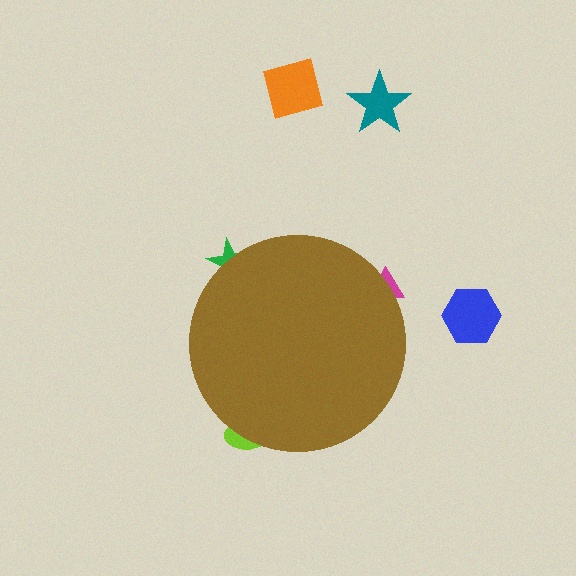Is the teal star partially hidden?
No, the teal star is fully visible.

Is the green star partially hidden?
Yes, the green star is partially hidden behind the brown circle.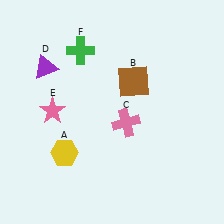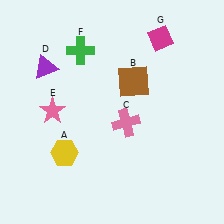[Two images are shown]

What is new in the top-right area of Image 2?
A magenta diamond (G) was added in the top-right area of Image 2.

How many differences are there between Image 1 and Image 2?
There is 1 difference between the two images.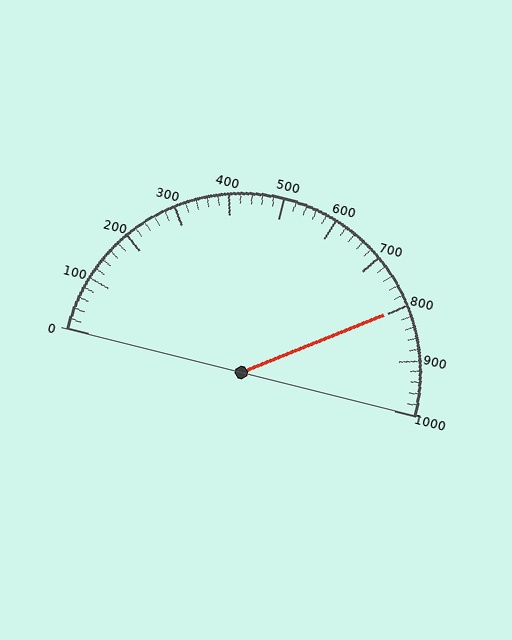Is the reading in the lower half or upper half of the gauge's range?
The reading is in the upper half of the range (0 to 1000).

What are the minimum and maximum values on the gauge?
The gauge ranges from 0 to 1000.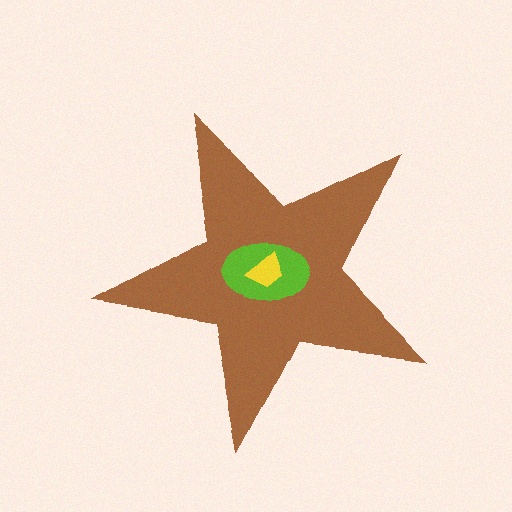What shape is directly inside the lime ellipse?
The yellow trapezoid.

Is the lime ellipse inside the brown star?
Yes.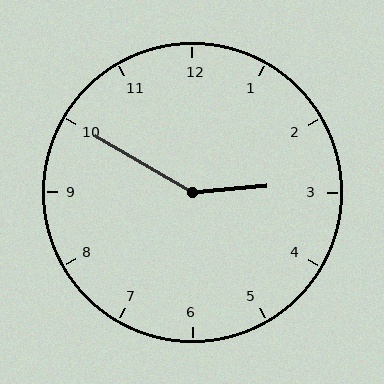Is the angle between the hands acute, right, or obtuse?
It is obtuse.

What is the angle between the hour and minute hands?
Approximately 145 degrees.